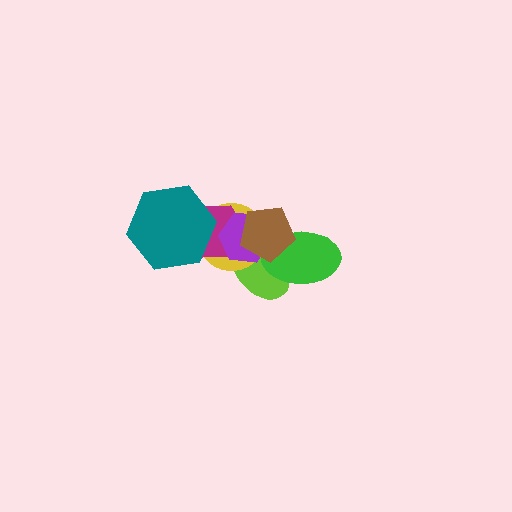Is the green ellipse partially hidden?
Yes, it is partially covered by another shape.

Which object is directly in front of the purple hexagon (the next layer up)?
The green ellipse is directly in front of the purple hexagon.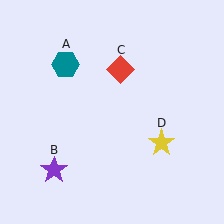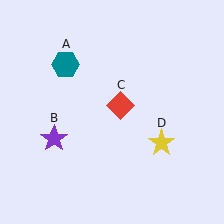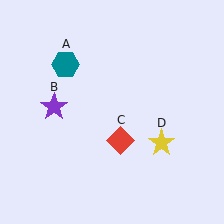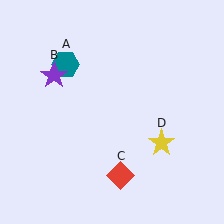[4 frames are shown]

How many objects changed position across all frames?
2 objects changed position: purple star (object B), red diamond (object C).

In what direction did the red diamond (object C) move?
The red diamond (object C) moved down.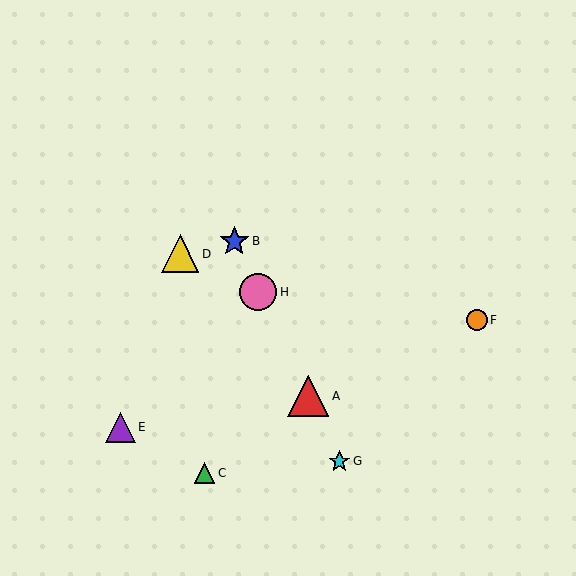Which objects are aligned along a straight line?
Objects A, B, G, H are aligned along a straight line.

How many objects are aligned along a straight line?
4 objects (A, B, G, H) are aligned along a straight line.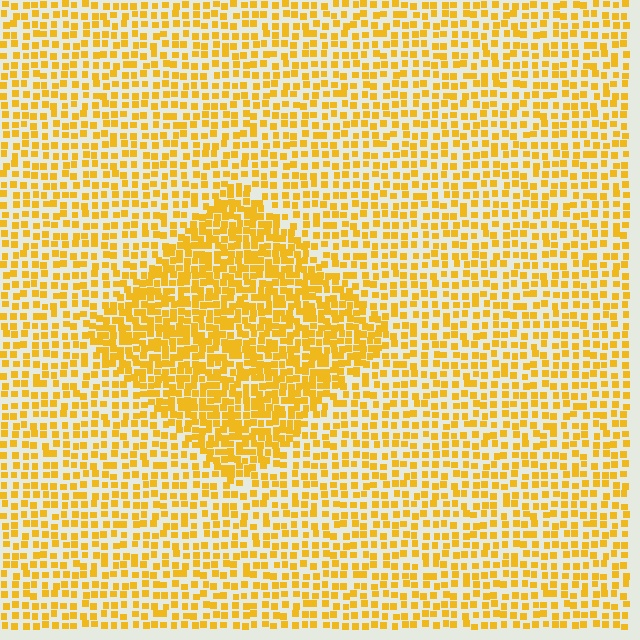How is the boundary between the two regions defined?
The boundary is defined by a change in element density (approximately 1.8x ratio). All elements are the same color, size, and shape.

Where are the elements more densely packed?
The elements are more densely packed inside the diamond boundary.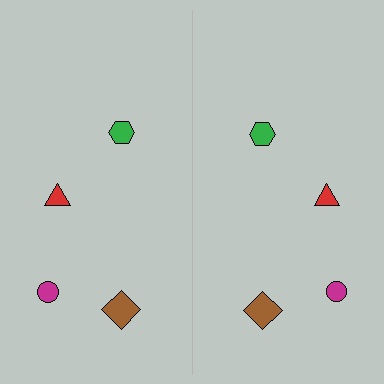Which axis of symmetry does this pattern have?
The pattern has a vertical axis of symmetry running through the center of the image.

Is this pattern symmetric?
Yes, this pattern has bilateral (reflection) symmetry.